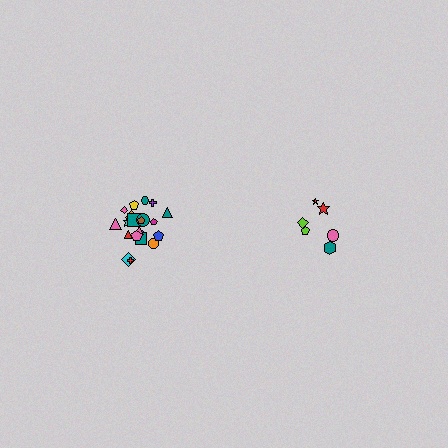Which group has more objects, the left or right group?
The left group.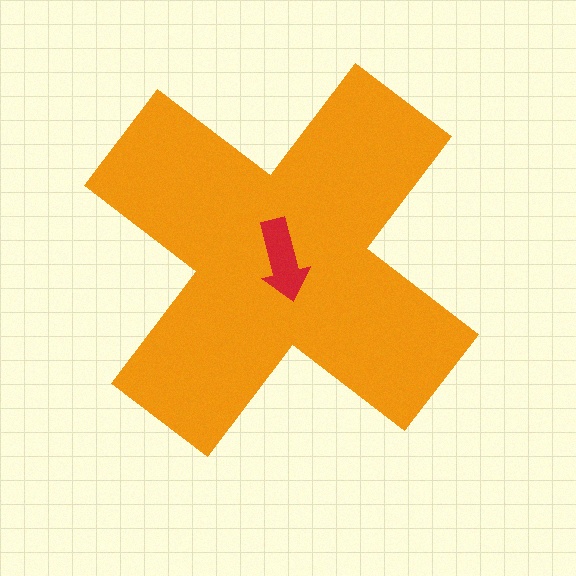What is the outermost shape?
The orange cross.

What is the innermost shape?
The red arrow.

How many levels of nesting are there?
2.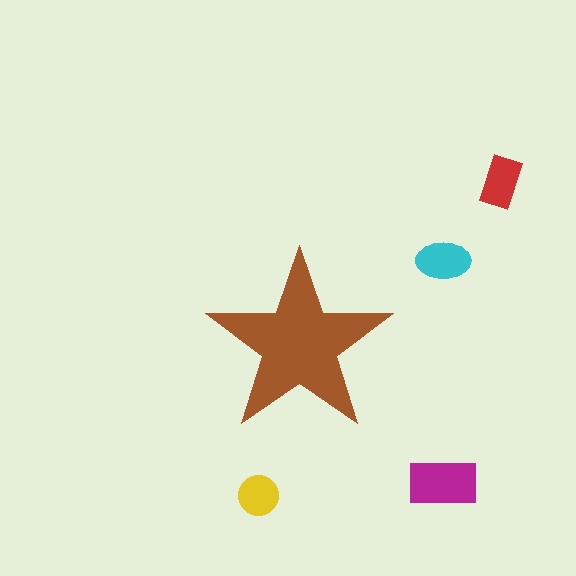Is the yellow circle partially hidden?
No, the yellow circle is fully visible.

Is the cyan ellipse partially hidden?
No, the cyan ellipse is fully visible.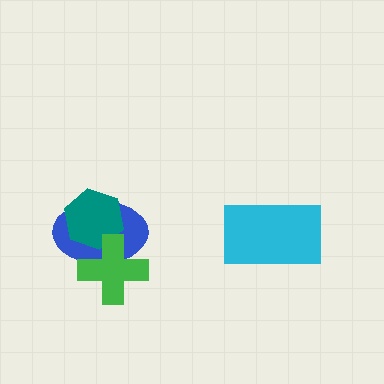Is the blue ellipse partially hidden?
Yes, it is partially covered by another shape.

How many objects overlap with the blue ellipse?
2 objects overlap with the blue ellipse.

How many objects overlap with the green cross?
2 objects overlap with the green cross.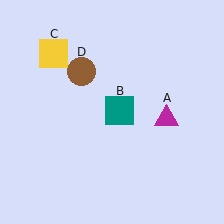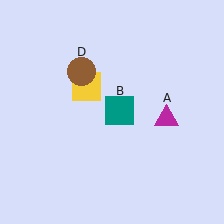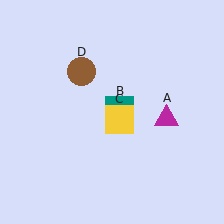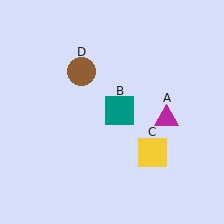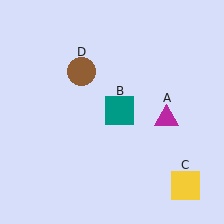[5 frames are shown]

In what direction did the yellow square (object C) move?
The yellow square (object C) moved down and to the right.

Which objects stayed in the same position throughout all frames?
Magenta triangle (object A) and teal square (object B) and brown circle (object D) remained stationary.